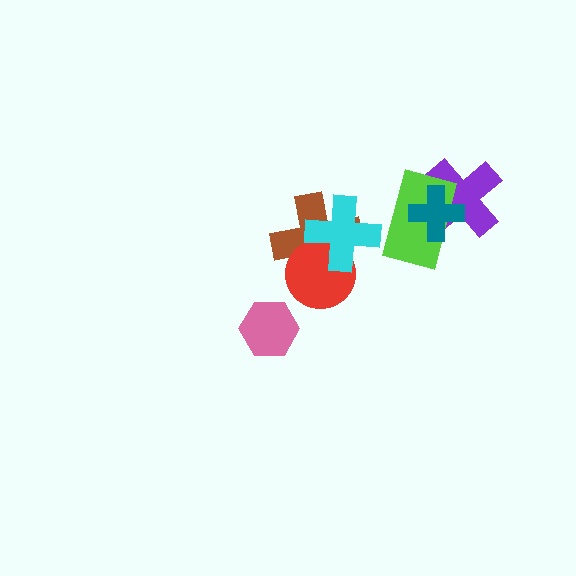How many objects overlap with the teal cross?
2 objects overlap with the teal cross.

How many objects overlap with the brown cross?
2 objects overlap with the brown cross.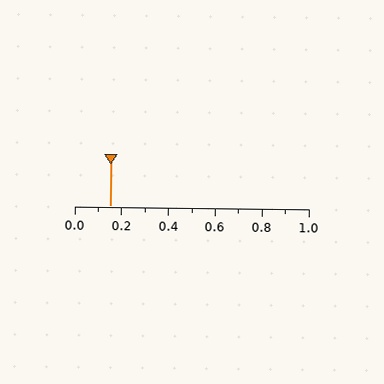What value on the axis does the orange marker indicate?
The marker indicates approximately 0.15.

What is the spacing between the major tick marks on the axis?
The major ticks are spaced 0.2 apart.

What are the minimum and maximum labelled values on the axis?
The axis runs from 0.0 to 1.0.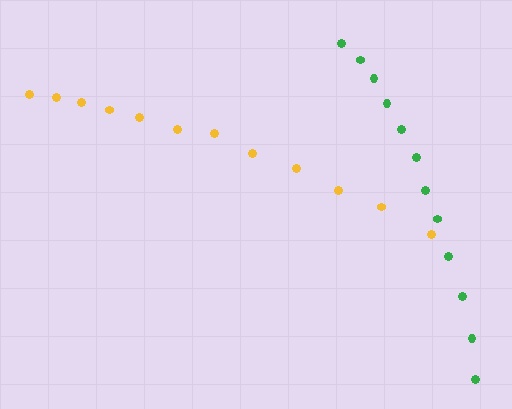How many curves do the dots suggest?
There are 2 distinct paths.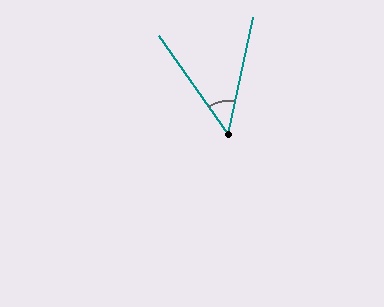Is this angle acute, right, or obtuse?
It is acute.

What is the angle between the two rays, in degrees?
Approximately 47 degrees.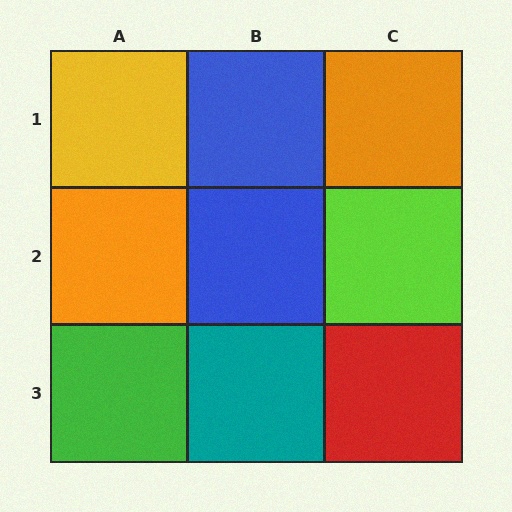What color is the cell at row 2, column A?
Orange.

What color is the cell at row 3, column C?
Red.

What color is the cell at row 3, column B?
Teal.